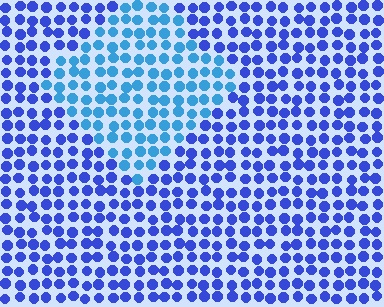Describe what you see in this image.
The image is filled with small blue elements in a uniform arrangement. A diamond-shaped region is visible where the elements are tinted to a slightly different hue, forming a subtle color boundary.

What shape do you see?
I see a diamond.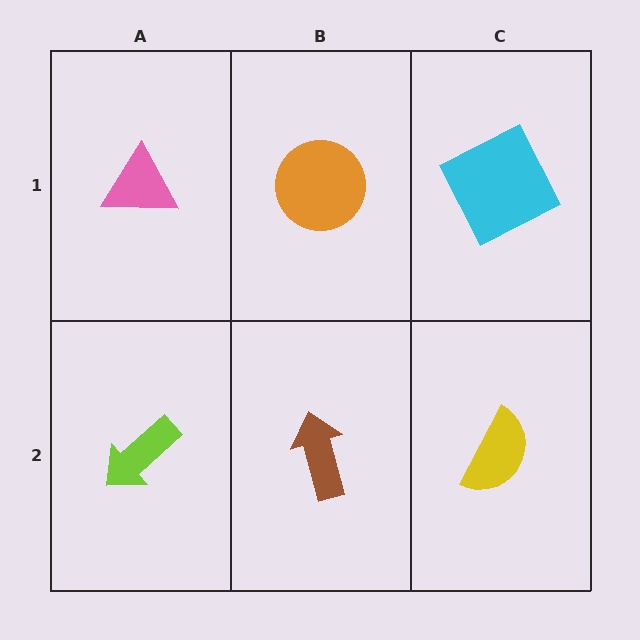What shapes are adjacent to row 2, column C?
A cyan square (row 1, column C), a brown arrow (row 2, column B).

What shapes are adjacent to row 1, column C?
A yellow semicircle (row 2, column C), an orange circle (row 1, column B).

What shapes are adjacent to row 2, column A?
A pink triangle (row 1, column A), a brown arrow (row 2, column B).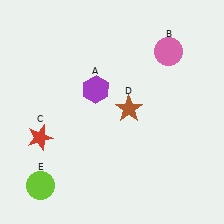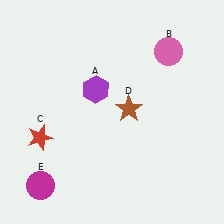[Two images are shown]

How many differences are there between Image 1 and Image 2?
There is 1 difference between the two images.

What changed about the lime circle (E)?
In Image 1, E is lime. In Image 2, it changed to magenta.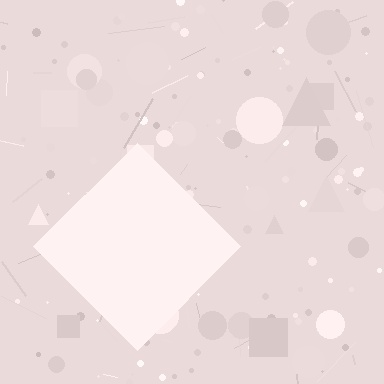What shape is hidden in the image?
A diamond is hidden in the image.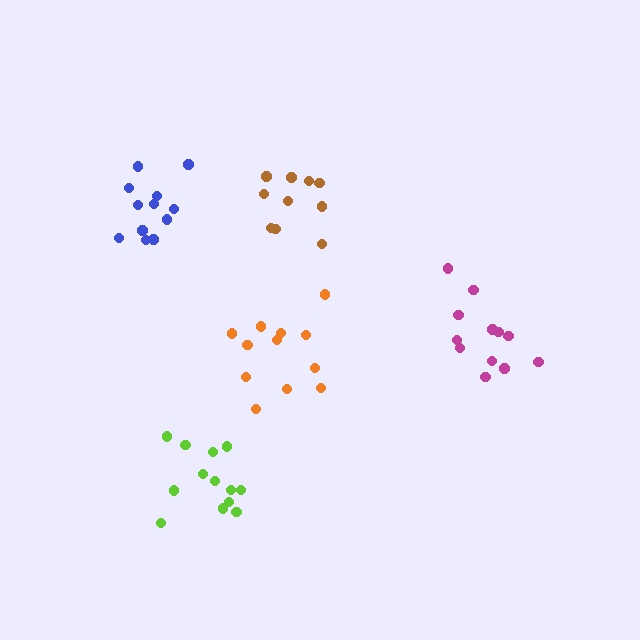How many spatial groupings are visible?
There are 5 spatial groupings.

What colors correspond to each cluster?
The clusters are colored: magenta, lime, brown, orange, blue.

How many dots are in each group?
Group 1: 12 dots, Group 2: 13 dots, Group 3: 10 dots, Group 4: 12 dots, Group 5: 12 dots (59 total).